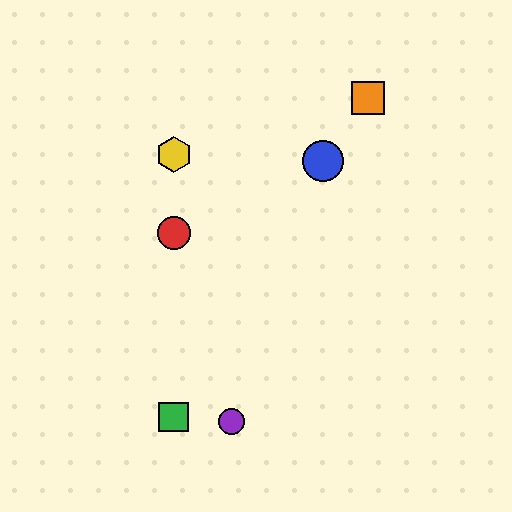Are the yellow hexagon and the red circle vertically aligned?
Yes, both are at x≈174.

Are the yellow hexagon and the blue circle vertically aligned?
No, the yellow hexagon is at x≈174 and the blue circle is at x≈323.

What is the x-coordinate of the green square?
The green square is at x≈174.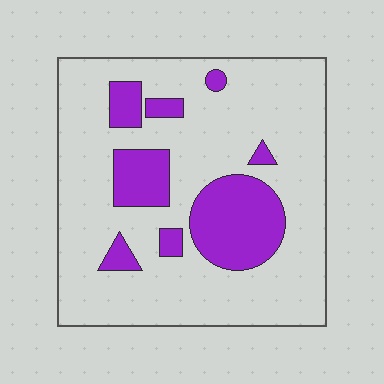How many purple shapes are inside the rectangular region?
8.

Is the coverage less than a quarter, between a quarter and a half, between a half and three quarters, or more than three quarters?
Less than a quarter.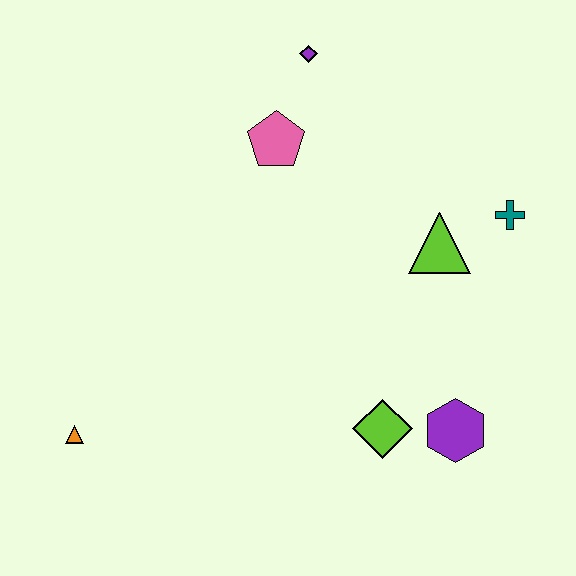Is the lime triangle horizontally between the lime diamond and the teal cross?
Yes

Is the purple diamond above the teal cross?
Yes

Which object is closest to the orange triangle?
The lime diamond is closest to the orange triangle.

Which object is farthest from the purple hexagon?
The purple diamond is farthest from the purple hexagon.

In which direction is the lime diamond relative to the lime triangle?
The lime diamond is below the lime triangle.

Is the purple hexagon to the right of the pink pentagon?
Yes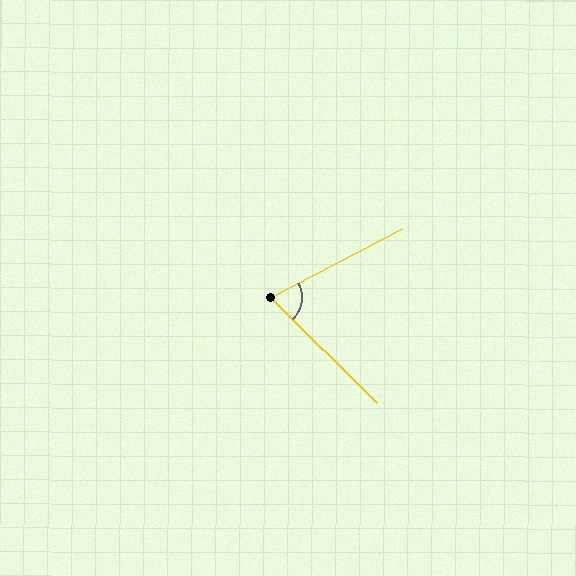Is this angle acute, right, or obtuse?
It is acute.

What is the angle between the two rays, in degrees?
Approximately 73 degrees.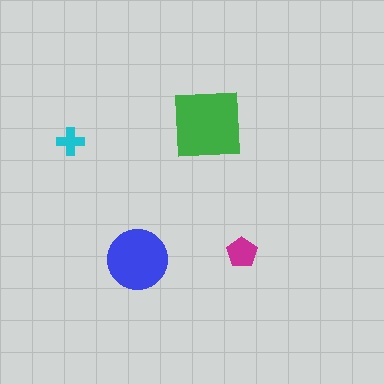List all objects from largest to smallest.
The green square, the blue circle, the magenta pentagon, the cyan cross.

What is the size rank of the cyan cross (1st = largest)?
4th.